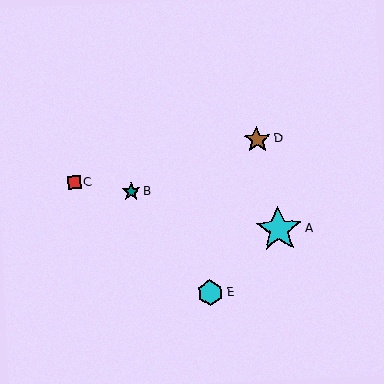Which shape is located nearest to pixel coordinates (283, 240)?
The cyan star (labeled A) at (279, 229) is nearest to that location.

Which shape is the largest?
The cyan star (labeled A) is the largest.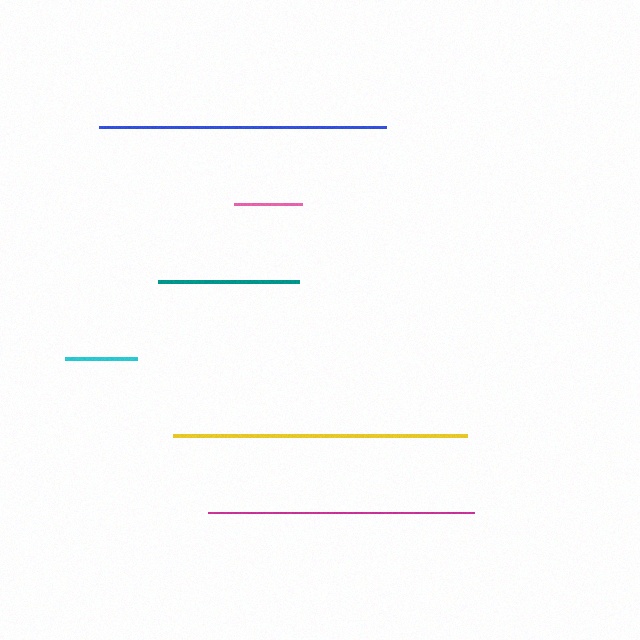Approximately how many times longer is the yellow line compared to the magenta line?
The yellow line is approximately 1.1 times the length of the magenta line.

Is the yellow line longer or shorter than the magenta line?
The yellow line is longer than the magenta line.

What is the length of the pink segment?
The pink segment is approximately 68 pixels long.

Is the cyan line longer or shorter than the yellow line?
The yellow line is longer than the cyan line.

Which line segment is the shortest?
The pink line is the shortest at approximately 68 pixels.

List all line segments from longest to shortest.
From longest to shortest: yellow, blue, magenta, teal, cyan, pink.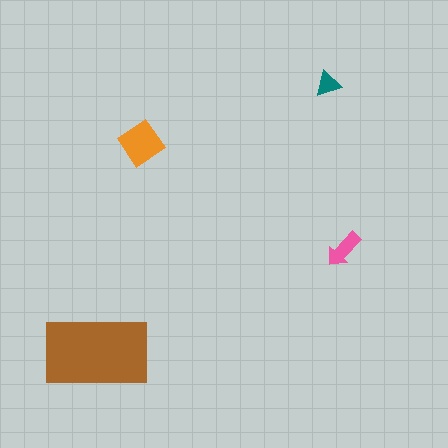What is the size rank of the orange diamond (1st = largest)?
2nd.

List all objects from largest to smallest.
The brown rectangle, the orange diamond, the pink arrow, the teal triangle.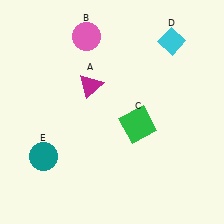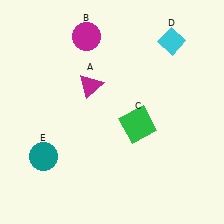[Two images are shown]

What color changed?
The circle (B) changed from pink in Image 1 to magenta in Image 2.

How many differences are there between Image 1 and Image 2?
There is 1 difference between the two images.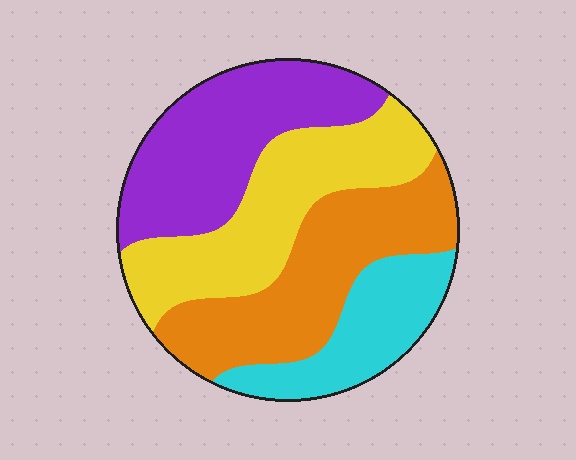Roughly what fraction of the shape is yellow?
Yellow takes up between a sixth and a third of the shape.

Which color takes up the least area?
Cyan, at roughly 15%.